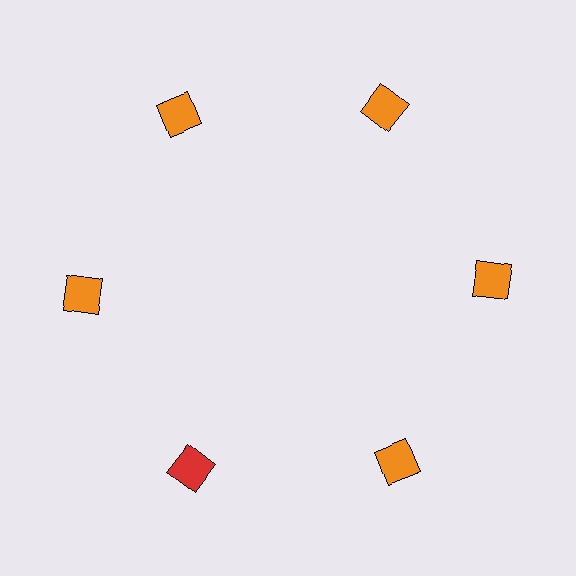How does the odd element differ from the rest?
It has a different color: red instead of orange.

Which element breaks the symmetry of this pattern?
The red square at roughly the 7 o'clock position breaks the symmetry. All other shapes are orange squares.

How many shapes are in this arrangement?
There are 6 shapes arranged in a ring pattern.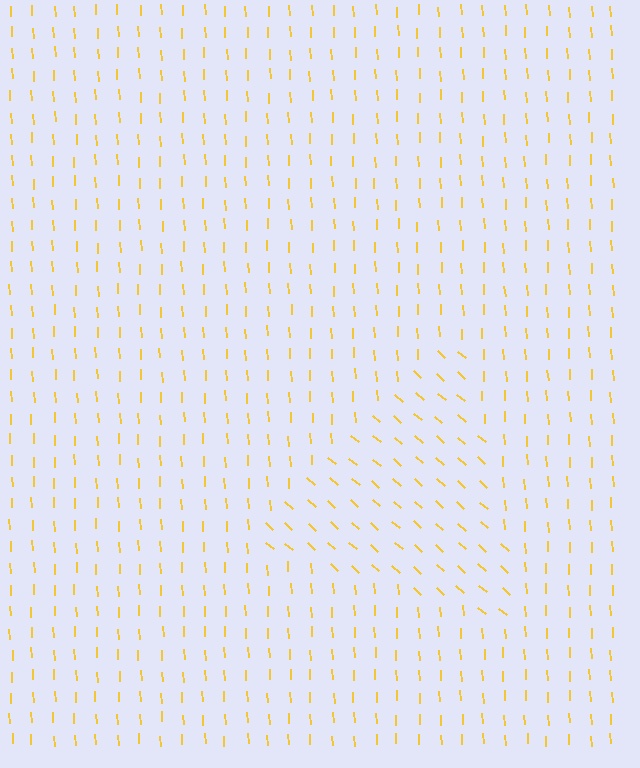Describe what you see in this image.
The image is filled with small yellow line segments. A triangle region in the image has lines oriented differently from the surrounding lines, creating a visible texture boundary.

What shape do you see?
I see a triangle.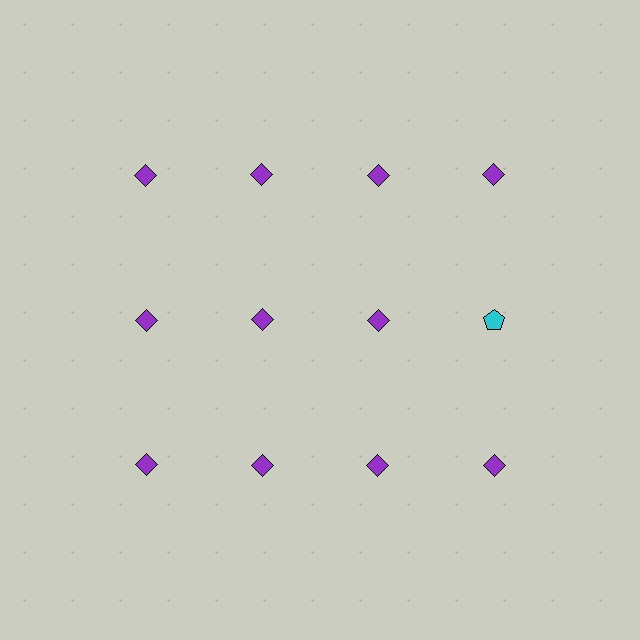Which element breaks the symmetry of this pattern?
The cyan pentagon in the second row, second from right column breaks the symmetry. All other shapes are purple diamonds.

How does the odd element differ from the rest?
It differs in both color (cyan instead of purple) and shape (pentagon instead of diamond).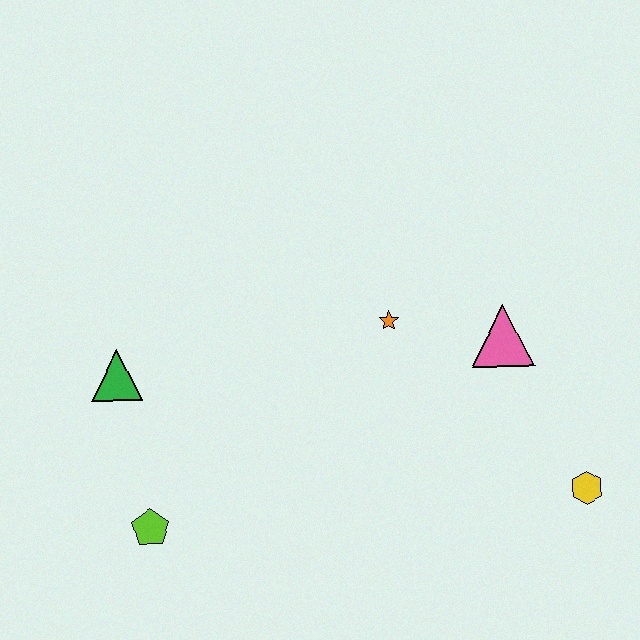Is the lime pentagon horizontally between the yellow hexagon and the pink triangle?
No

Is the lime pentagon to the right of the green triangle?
Yes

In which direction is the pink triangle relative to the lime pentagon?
The pink triangle is to the right of the lime pentagon.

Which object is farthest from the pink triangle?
The lime pentagon is farthest from the pink triangle.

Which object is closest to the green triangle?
The lime pentagon is closest to the green triangle.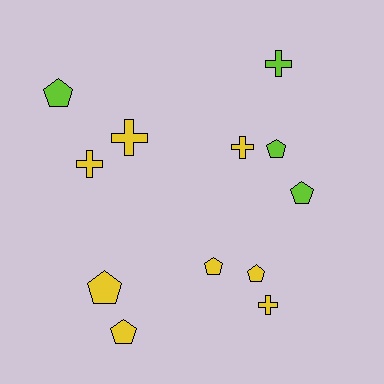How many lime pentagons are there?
There are 3 lime pentagons.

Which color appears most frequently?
Yellow, with 8 objects.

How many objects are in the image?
There are 12 objects.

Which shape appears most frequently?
Pentagon, with 7 objects.